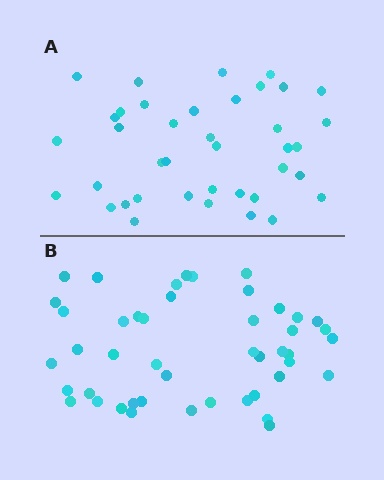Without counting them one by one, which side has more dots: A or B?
Region B (the bottom region) has more dots.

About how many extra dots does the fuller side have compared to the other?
Region B has roughly 8 or so more dots than region A.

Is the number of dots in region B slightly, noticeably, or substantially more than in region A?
Region B has only slightly more — the two regions are fairly close. The ratio is roughly 1.2 to 1.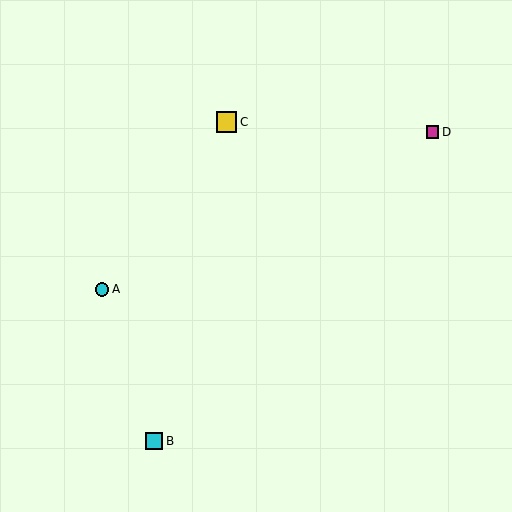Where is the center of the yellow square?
The center of the yellow square is at (227, 122).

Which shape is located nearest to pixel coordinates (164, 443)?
The cyan square (labeled B) at (154, 441) is nearest to that location.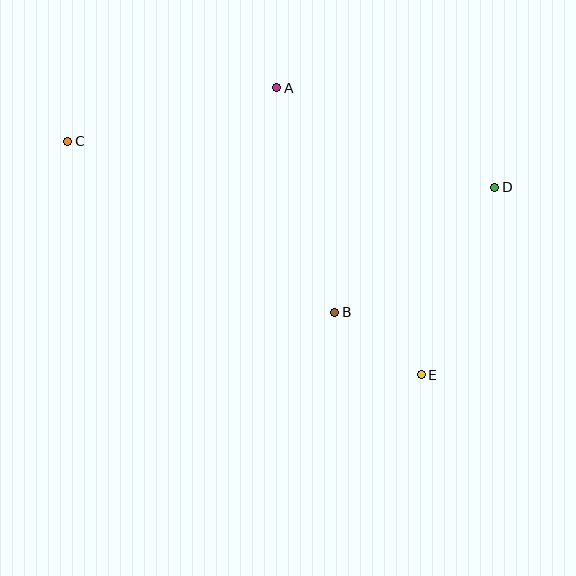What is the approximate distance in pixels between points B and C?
The distance between B and C is approximately 317 pixels.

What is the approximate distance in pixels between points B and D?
The distance between B and D is approximately 203 pixels.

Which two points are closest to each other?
Points B and E are closest to each other.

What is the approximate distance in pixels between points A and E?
The distance between A and E is approximately 322 pixels.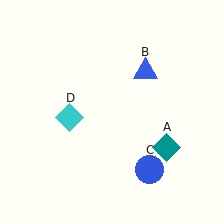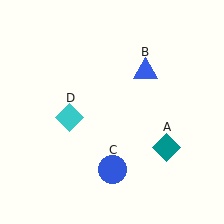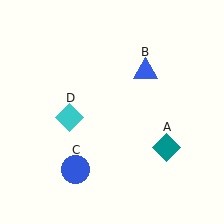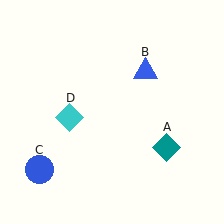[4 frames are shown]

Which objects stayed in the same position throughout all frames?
Teal diamond (object A) and blue triangle (object B) and cyan diamond (object D) remained stationary.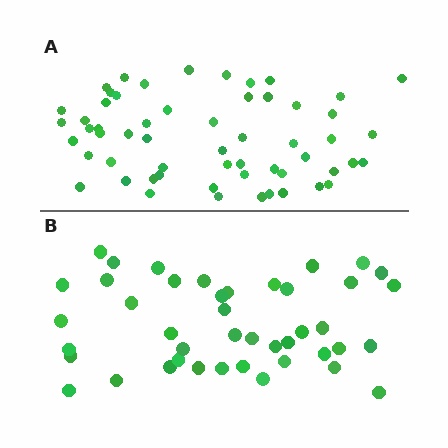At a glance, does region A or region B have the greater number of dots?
Region A (the top region) has more dots.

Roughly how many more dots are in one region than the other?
Region A has approximately 15 more dots than region B.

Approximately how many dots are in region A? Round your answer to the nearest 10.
About 60 dots. (The exact count is 57, which rounds to 60.)